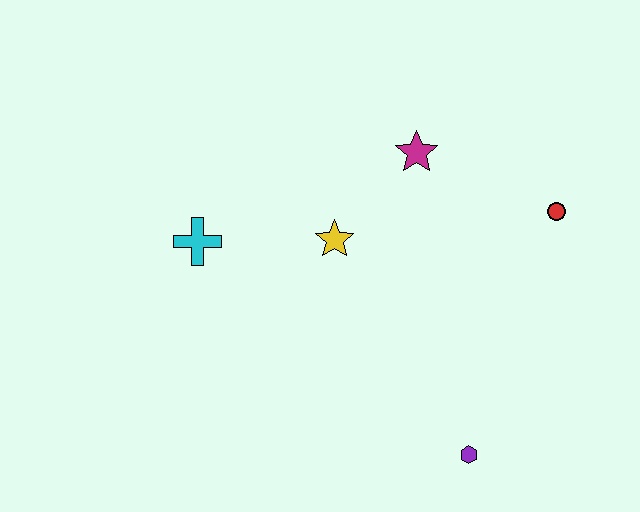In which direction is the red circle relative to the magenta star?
The red circle is to the right of the magenta star.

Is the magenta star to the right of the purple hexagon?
No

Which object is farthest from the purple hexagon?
The cyan cross is farthest from the purple hexagon.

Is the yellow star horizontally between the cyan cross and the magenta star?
Yes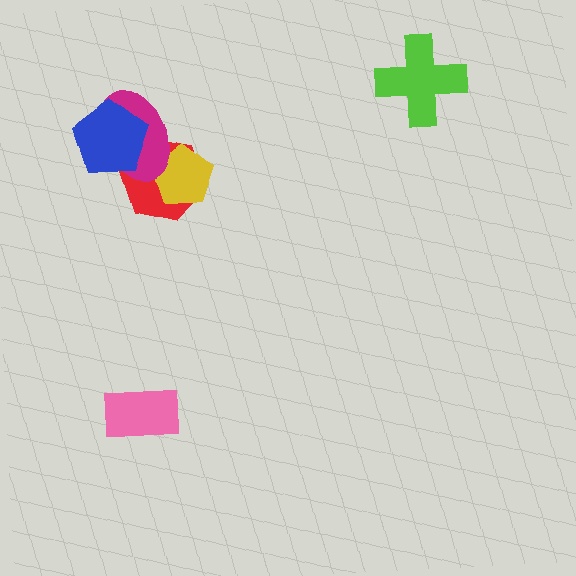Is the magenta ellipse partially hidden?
Yes, it is partially covered by another shape.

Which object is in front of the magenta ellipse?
The blue pentagon is in front of the magenta ellipse.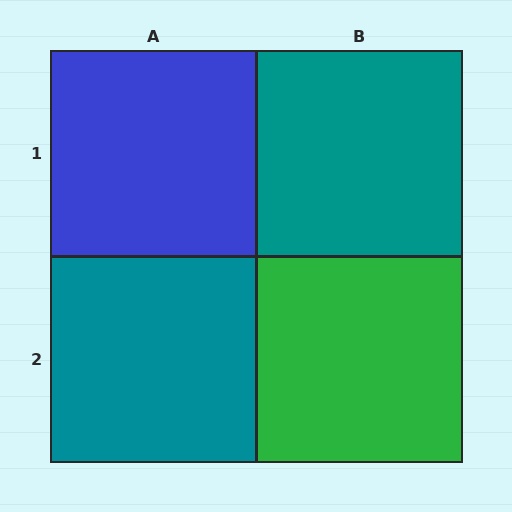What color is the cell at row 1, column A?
Blue.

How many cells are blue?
1 cell is blue.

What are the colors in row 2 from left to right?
Teal, green.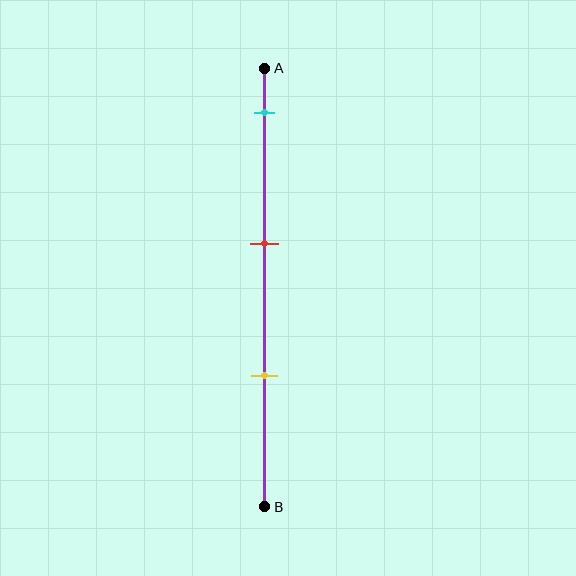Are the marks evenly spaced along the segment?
Yes, the marks are approximately evenly spaced.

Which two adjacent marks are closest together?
The red and yellow marks are the closest adjacent pair.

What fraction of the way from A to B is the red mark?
The red mark is approximately 40% (0.4) of the way from A to B.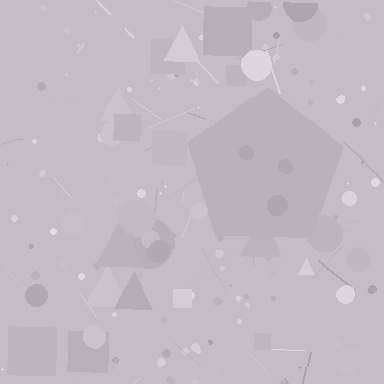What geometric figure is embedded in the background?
A pentagon is embedded in the background.